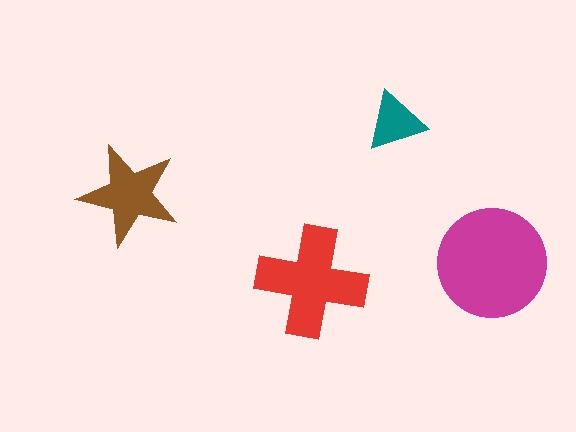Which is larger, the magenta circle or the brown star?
The magenta circle.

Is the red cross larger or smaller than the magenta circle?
Smaller.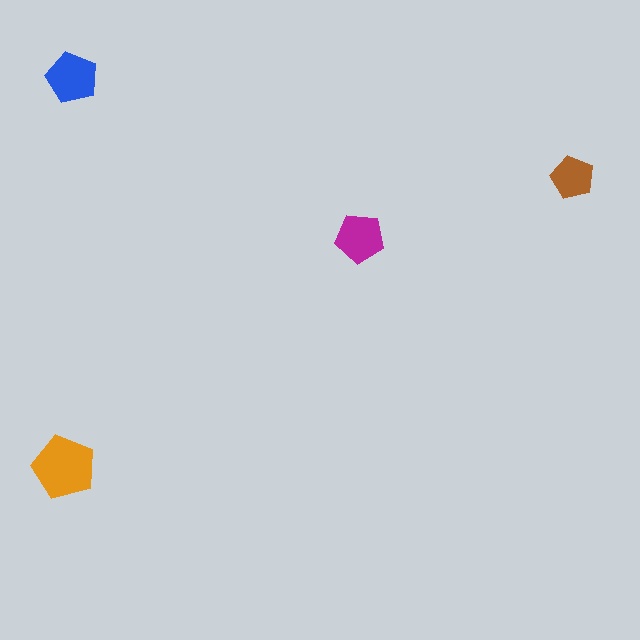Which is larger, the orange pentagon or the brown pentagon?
The orange one.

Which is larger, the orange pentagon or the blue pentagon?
The orange one.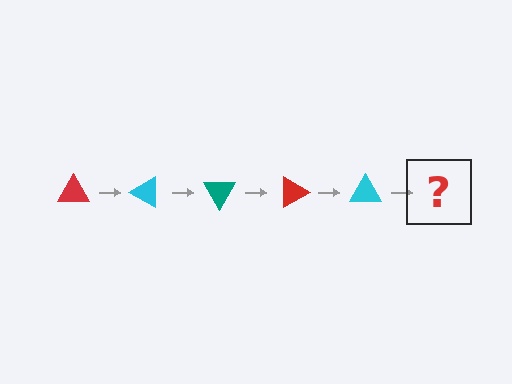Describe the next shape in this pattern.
It should be a teal triangle, rotated 150 degrees from the start.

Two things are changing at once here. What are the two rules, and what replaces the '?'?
The two rules are that it rotates 30 degrees each step and the color cycles through red, cyan, and teal. The '?' should be a teal triangle, rotated 150 degrees from the start.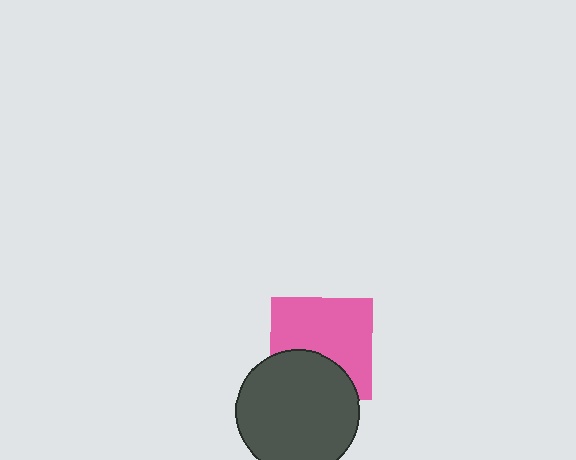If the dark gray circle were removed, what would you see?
You would see the complete pink square.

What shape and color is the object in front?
The object in front is a dark gray circle.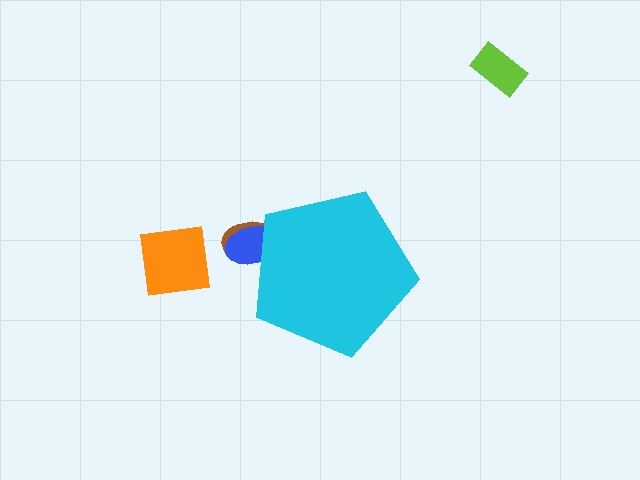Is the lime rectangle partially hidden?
No, the lime rectangle is fully visible.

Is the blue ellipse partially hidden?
Yes, the blue ellipse is partially hidden behind the cyan pentagon.